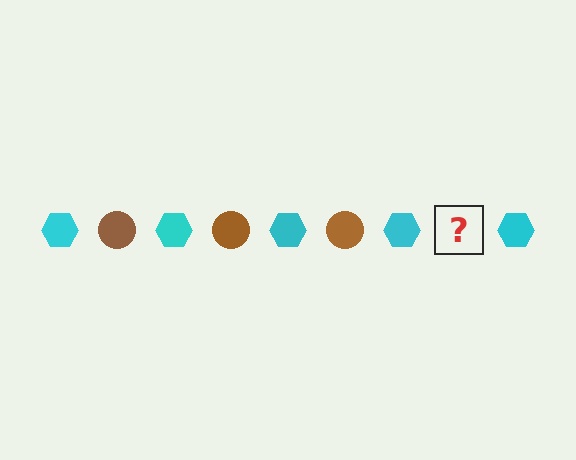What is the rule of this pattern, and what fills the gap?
The rule is that the pattern alternates between cyan hexagon and brown circle. The gap should be filled with a brown circle.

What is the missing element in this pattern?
The missing element is a brown circle.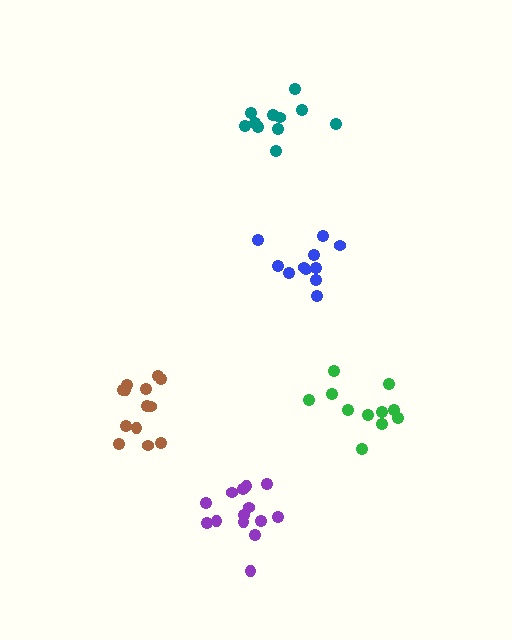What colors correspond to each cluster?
The clusters are colored: purple, brown, green, blue, teal.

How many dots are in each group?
Group 1: 14 dots, Group 2: 13 dots, Group 3: 11 dots, Group 4: 11 dots, Group 5: 11 dots (60 total).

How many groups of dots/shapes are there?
There are 5 groups.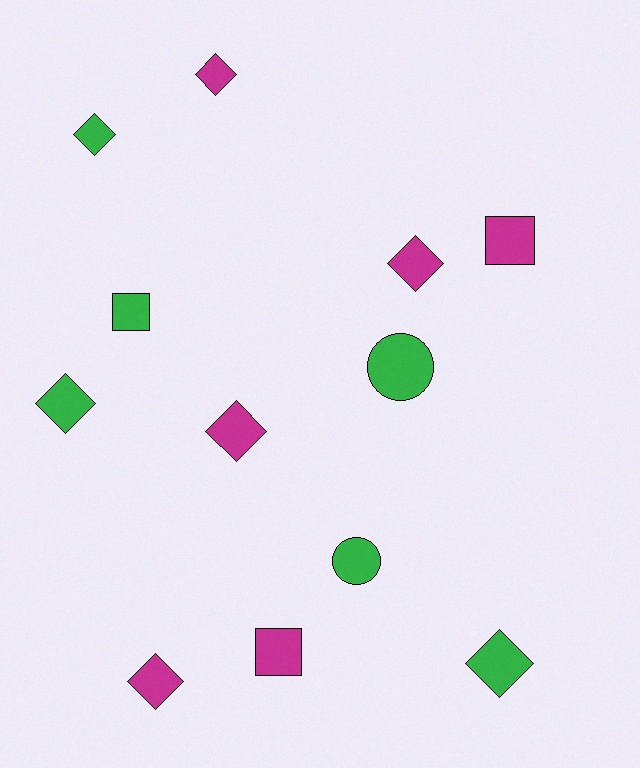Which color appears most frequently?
Magenta, with 6 objects.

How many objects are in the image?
There are 12 objects.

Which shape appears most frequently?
Diamond, with 7 objects.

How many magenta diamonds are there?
There are 4 magenta diamonds.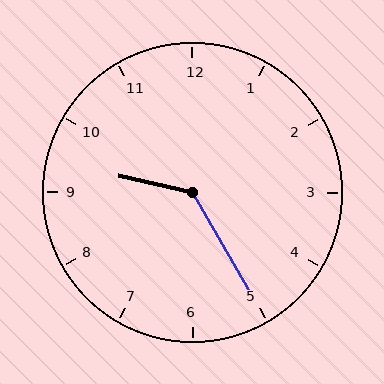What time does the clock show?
9:25.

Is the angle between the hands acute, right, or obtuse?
It is obtuse.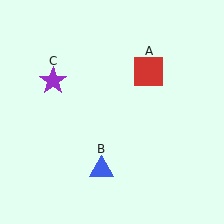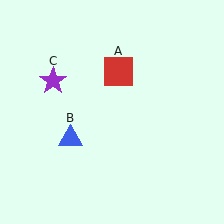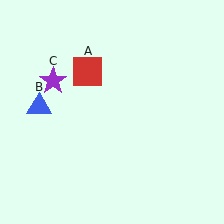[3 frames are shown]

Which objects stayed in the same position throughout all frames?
Purple star (object C) remained stationary.